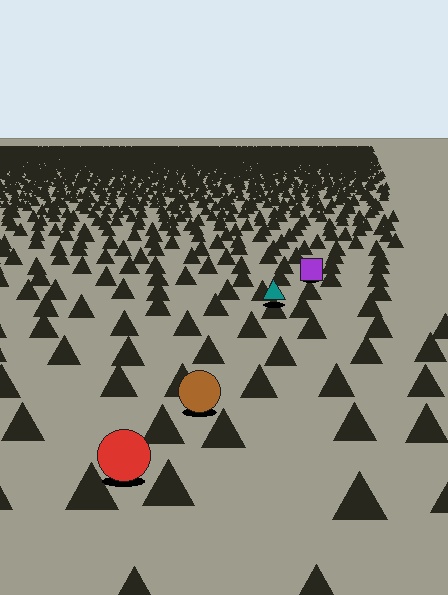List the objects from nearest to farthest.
From nearest to farthest: the red circle, the brown circle, the teal triangle, the purple square.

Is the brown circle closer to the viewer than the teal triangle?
Yes. The brown circle is closer — you can tell from the texture gradient: the ground texture is coarser near it.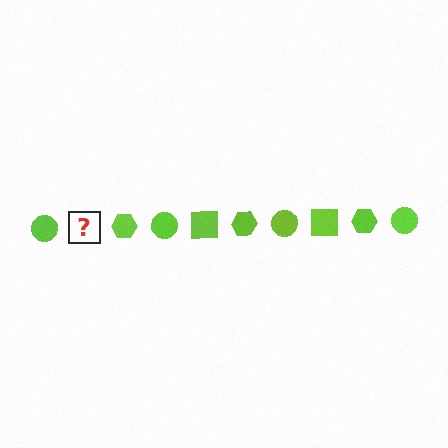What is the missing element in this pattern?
The missing element is a lime square.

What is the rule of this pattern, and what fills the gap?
The rule is that the pattern cycles through circle, square, hexagon shapes in lime. The gap should be filled with a lime square.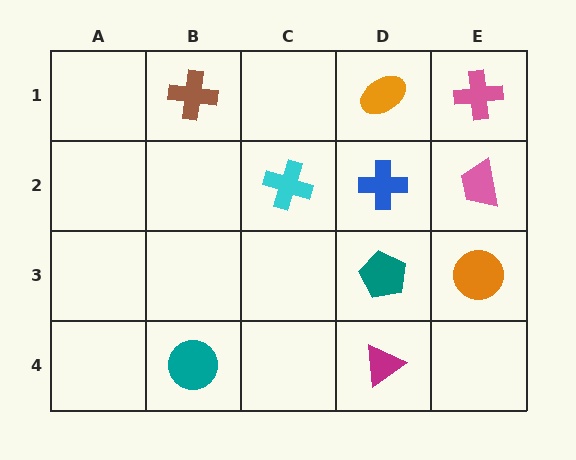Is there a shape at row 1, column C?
No, that cell is empty.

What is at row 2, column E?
A pink trapezoid.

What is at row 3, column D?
A teal pentagon.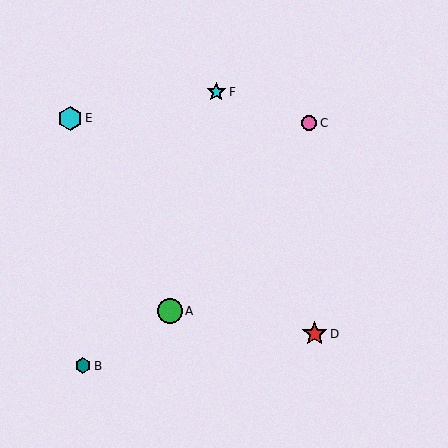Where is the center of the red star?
The center of the red star is at (315, 334).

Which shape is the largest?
The green circle (labeled A) is the largest.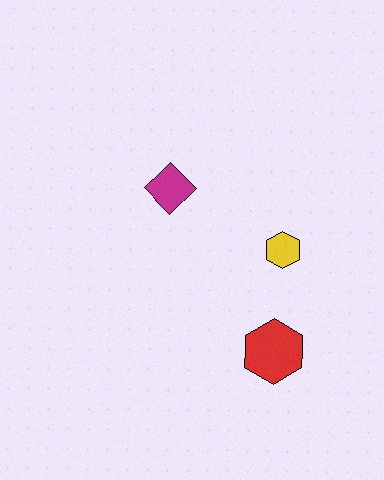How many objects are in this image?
There are 3 objects.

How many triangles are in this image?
There are no triangles.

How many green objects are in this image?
There are no green objects.